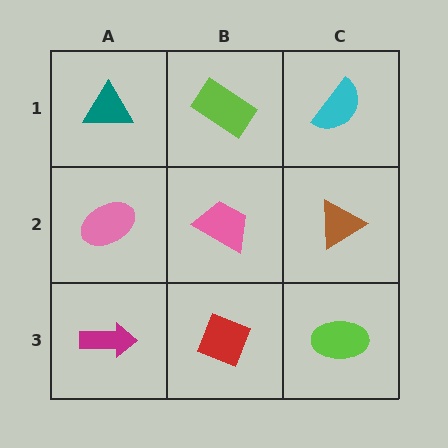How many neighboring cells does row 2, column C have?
3.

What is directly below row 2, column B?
A red diamond.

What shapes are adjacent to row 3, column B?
A pink trapezoid (row 2, column B), a magenta arrow (row 3, column A), a lime ellipse (row 3, column C).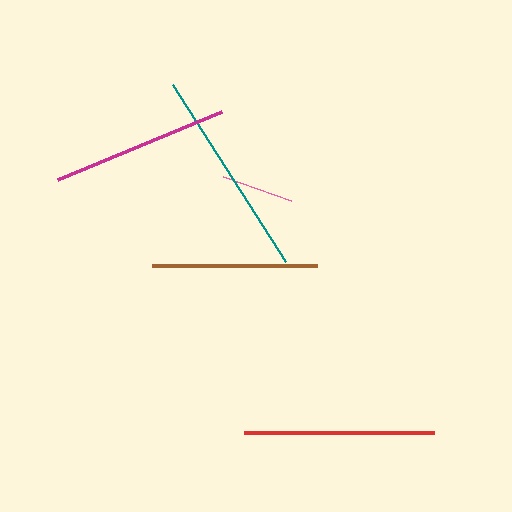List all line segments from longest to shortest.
From longest to shortest: teal, red, magenta, brown, pink.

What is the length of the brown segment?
The brown segment is approximately 164 pixels long.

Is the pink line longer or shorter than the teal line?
The teal line is longer than the pink line.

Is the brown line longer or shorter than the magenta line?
The magenta line is longer than the brown line.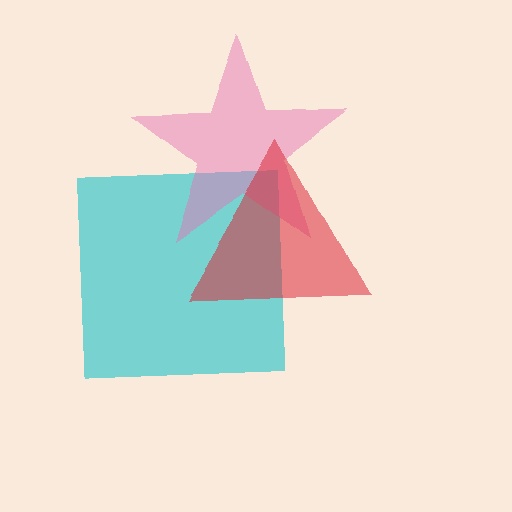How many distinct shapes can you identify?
There are 3 distinct shapes: a cyan square, a pink star, a red triangle.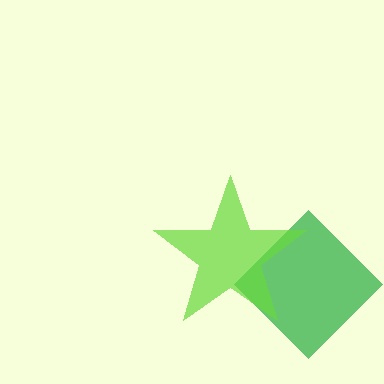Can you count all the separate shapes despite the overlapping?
Yes, there are 2 separate shapes.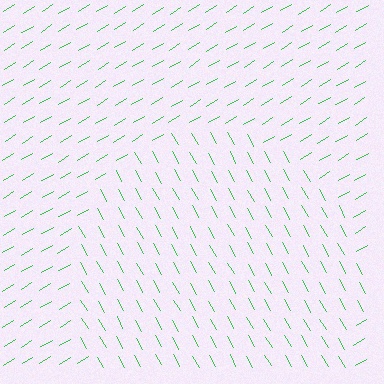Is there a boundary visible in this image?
Yes, there is a texture boundary formed by a change in line orientation.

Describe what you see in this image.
The image is filled with small green line segments. A circle region in the image has lines oriented differently from the surrounding lines, creating a visible texture boundary.